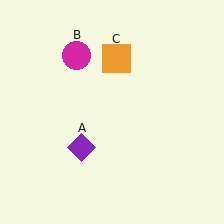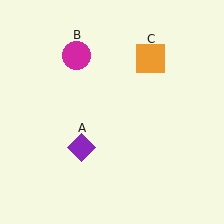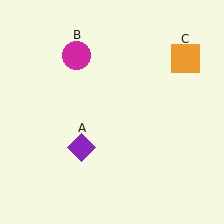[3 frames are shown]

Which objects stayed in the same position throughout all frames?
Purple diamond (object A) and magenta circle (object B) remained stationary.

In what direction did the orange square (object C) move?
The orange square (object C) moved right.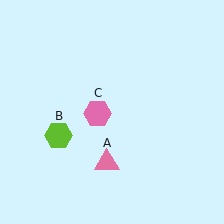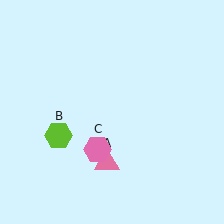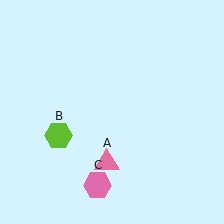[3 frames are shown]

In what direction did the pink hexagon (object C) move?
The pink hexagon (object C) moved down.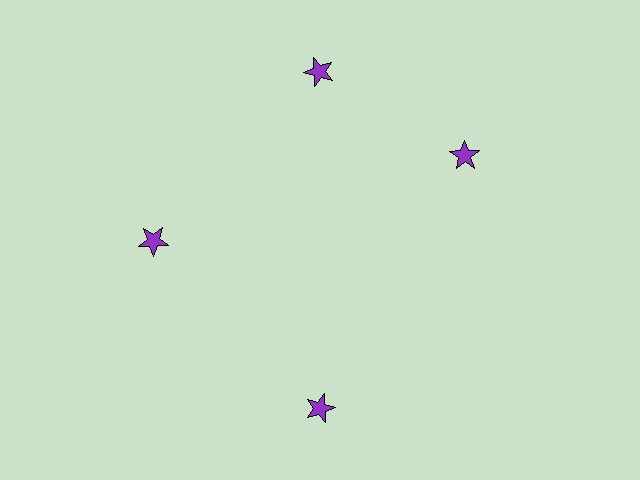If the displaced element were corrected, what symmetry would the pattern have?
It would have 4-fold rotational symmetry — the pattern would map onto itself every 90 degrees.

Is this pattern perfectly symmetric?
No. The 4 purple stars are arranged in a ring, but one element near the 3 o'clock position is rotated out of alignment along the ring, breaking the 4-fold rotational symmetry.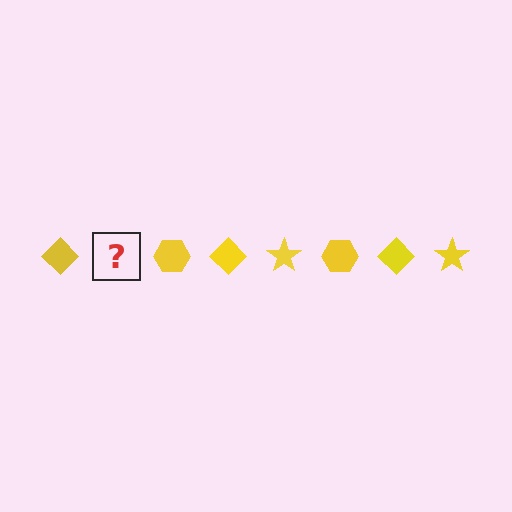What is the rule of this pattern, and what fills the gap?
The rule is that the pattern cycles through diamond, star, hexagon shapes in yellow. The gap should be filled with a yellow star.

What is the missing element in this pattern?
The missing element is a yellow star.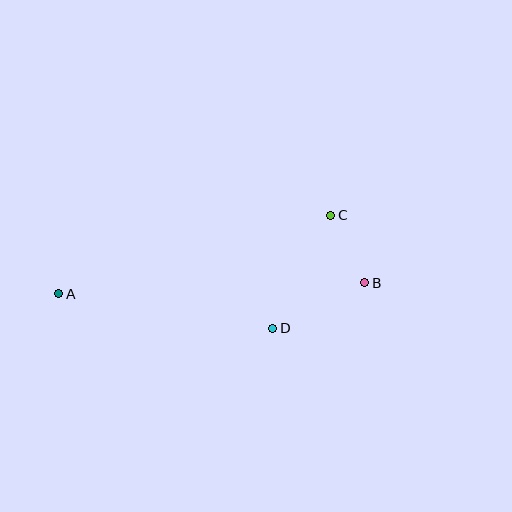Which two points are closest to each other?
Points B and C are closest to each other.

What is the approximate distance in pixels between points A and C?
The distance between A and C is approximately 283 pixels.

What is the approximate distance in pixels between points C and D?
The distance between C and D is approximately 127 pixels.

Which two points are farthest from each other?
Points A and B are farthest from each other.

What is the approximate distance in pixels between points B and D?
The distance between B and D is approximately 103 pixels.